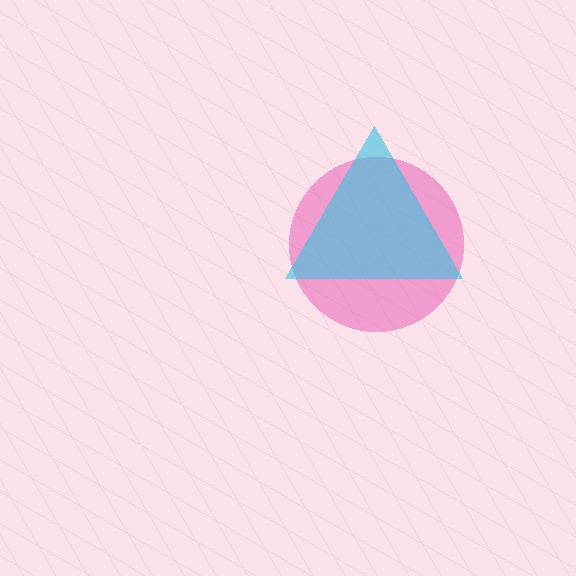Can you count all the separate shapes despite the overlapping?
Yes, there are 2 separate shapes.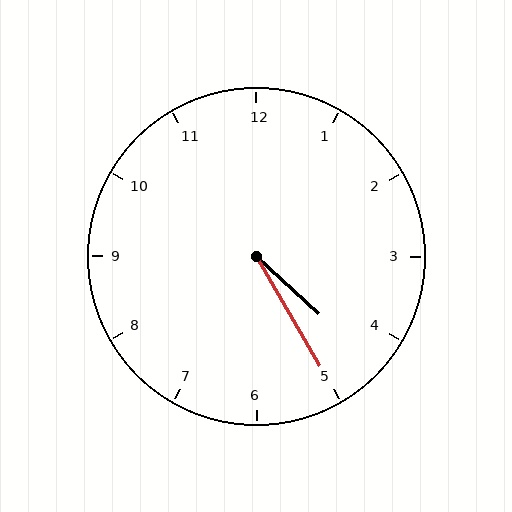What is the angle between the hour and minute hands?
Approximately 18 degrees.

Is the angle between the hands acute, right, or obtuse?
It is acute.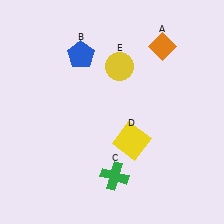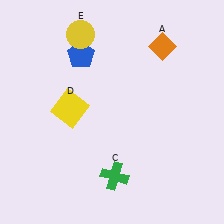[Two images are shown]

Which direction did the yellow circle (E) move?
The yellow circle (E) moved left.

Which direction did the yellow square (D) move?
The yellow square (D) moved left.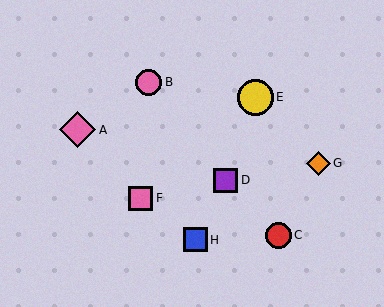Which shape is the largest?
The pink diamond (labeled A) is the largest.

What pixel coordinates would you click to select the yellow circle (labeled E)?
Click at (255, 97) to select the yellow circle E.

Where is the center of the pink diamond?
The center of the pink diamond is at (78, 130).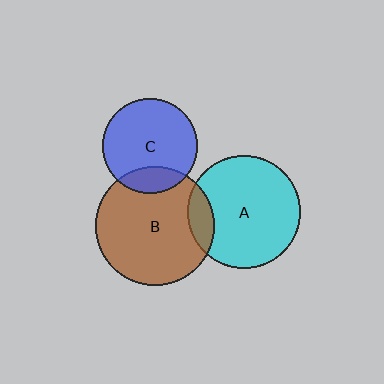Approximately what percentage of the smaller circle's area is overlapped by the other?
Approximately 20%.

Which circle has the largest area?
Circle B (brown).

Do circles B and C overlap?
Yes.